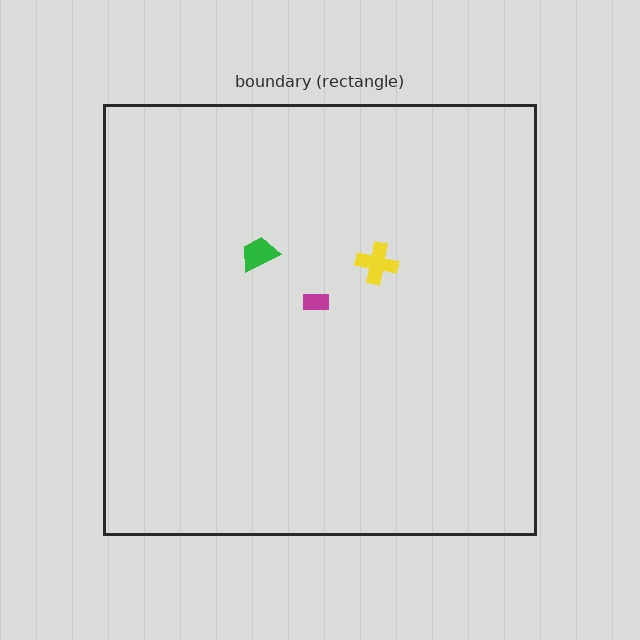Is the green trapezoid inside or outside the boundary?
Inside.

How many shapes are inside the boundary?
3 inside, 0 outside.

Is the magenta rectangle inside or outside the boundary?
Inside.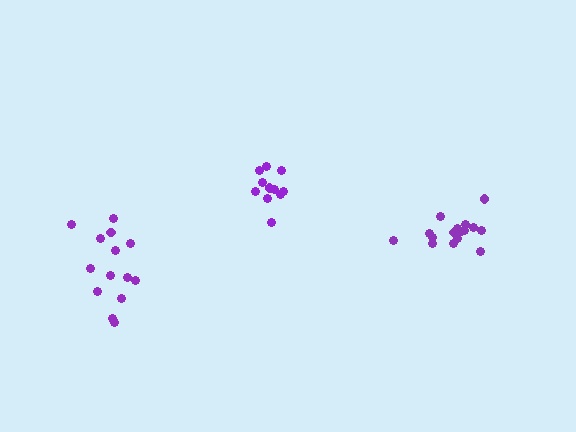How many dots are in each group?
Group 1: 16 dots, Group 2: 14 dots, Group 3: 11 dots (41 total).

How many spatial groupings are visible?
There are 3 spatial groupings.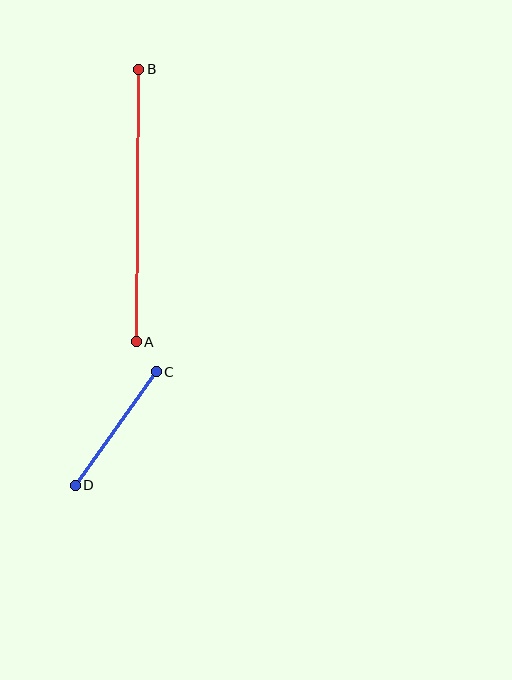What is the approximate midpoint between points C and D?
The midpoint is at approximately (116, 428) pixels.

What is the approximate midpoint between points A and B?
The midpoint is at approximately (137, 206) pixels.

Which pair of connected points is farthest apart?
Points A and B are farthest apart.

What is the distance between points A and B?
The distance is approximately 272 pixels.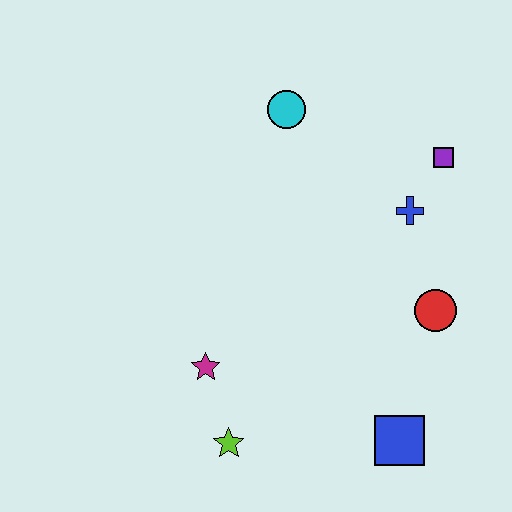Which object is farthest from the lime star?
The purple square is farthest from the lime star.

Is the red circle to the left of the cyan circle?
No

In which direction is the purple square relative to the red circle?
The purple square is above the red circle.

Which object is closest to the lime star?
The magenta star is closest to the lime star.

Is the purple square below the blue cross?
No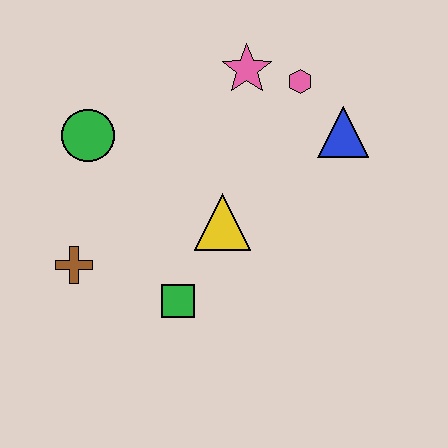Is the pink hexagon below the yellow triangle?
No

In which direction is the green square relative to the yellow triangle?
The green square is below the yellow triangle.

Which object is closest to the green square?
The yellow triangle is closest to the green square.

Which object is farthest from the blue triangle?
The brown cross is farthest from the blue triangle.